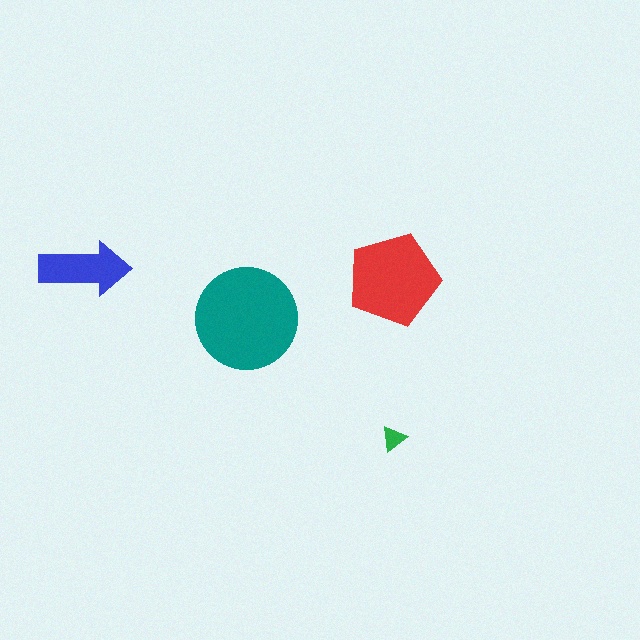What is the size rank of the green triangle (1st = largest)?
4th.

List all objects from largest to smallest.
The teal circle, the red pentagon, the blue arrow, the green triangle.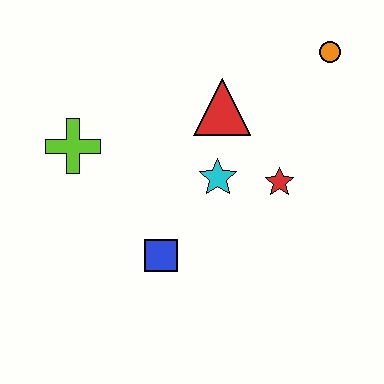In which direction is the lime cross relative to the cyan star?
The lime cross is to the left of the cyan star.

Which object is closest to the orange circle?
The red triangle is closest to the orange circle.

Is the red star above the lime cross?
No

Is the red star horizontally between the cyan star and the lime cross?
No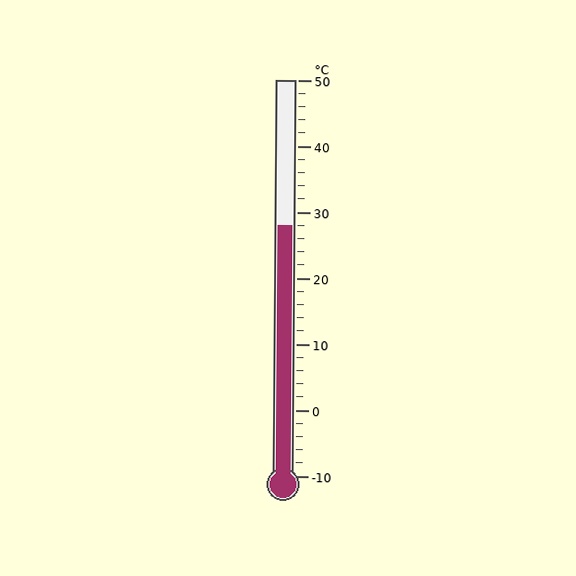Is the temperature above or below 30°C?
The temperature is below 30°C.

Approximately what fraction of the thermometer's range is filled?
The thermometer is filled to approximately 65% of its range.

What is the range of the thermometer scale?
The thermometer scale ranges from -10°C to 50°C.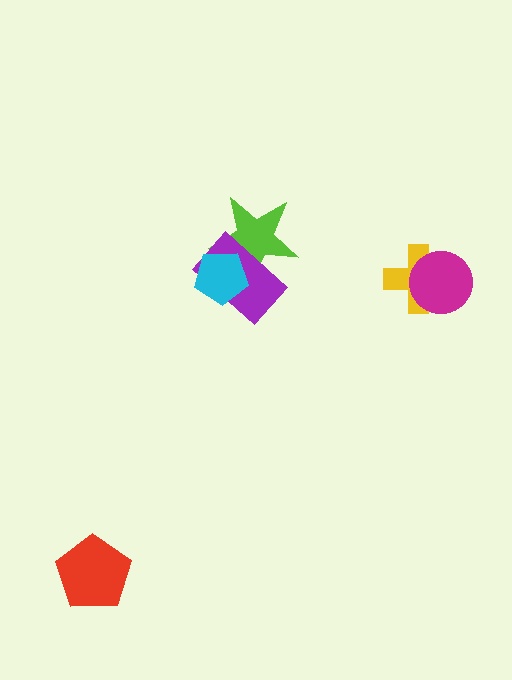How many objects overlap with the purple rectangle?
2 objects overlap with the purple rectangle.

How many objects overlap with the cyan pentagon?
2 objects overlap with the cyan pentagon.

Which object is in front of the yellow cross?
The magenta circle is in front of the yellow cross.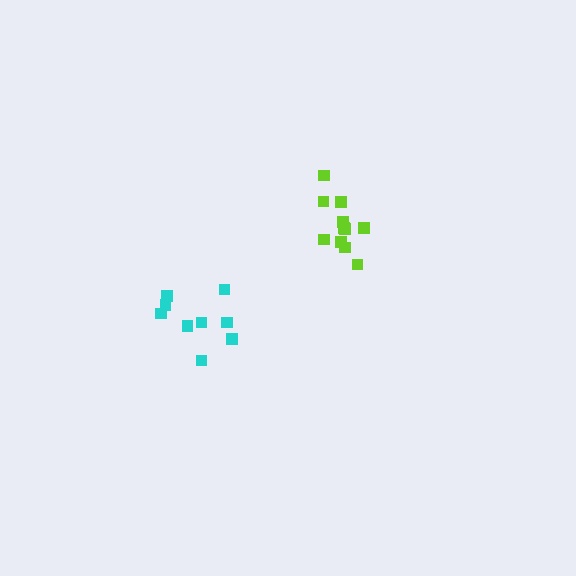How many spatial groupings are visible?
There are 2 spatial groupings.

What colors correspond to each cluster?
The clusters are colored: lime, cyan.